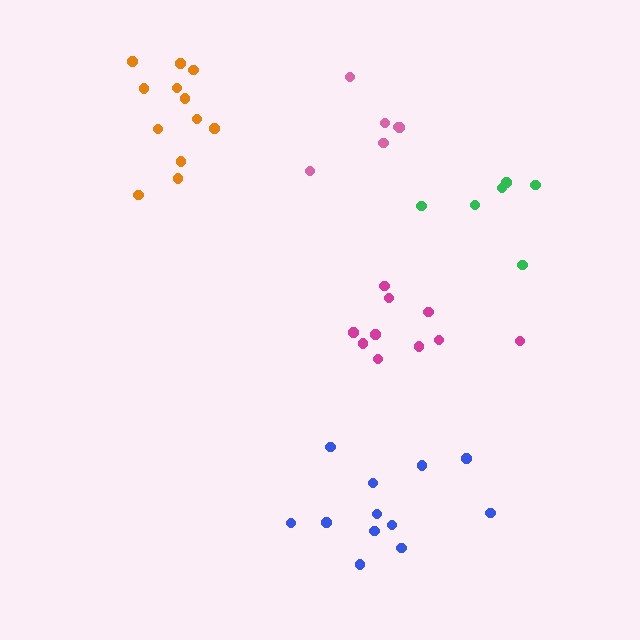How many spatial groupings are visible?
There are 5 spatial groupings.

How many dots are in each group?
Group 1: 6 dots, Group 2: 6 dots, Group 3: 10 dots, Group 4: 12 dots, Group 5: 12 dots (46 total).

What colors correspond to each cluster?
The clusters are colored: green, pink, magenta, blue, orange.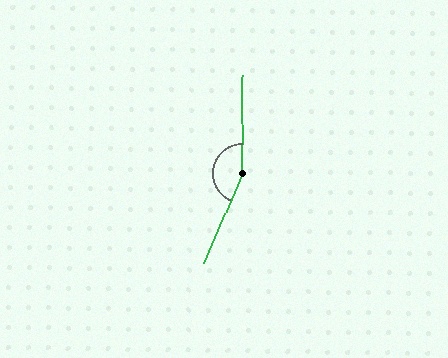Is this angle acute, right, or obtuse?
It is obtuse.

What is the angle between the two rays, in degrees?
Approximately 156 degrees.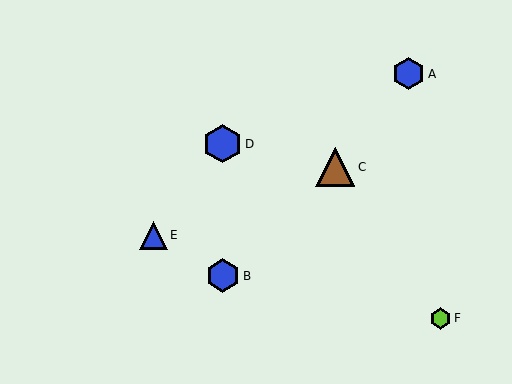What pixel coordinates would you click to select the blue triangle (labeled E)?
Click at (153, 235) to select the blue triangle E.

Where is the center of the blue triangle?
The center of the blue triangle is at (153, 235).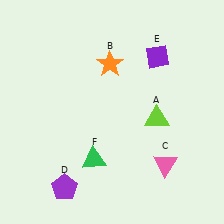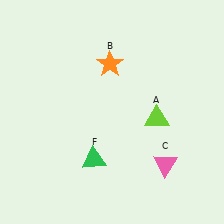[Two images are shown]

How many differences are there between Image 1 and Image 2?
There are 2 differences between the two images.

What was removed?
The purple pentagon (D), the purple diamond (E) were removed in Image 2.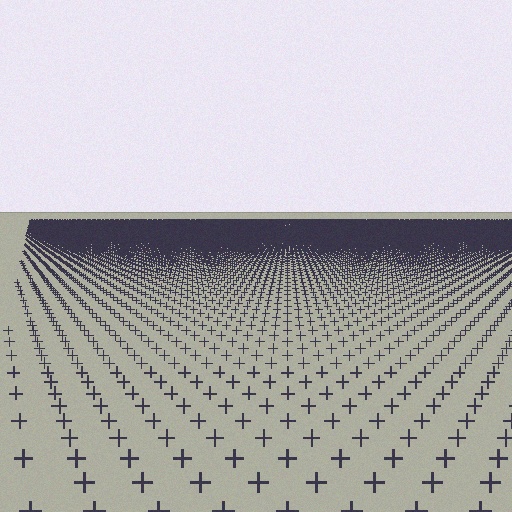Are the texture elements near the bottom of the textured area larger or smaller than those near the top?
Larger. Near the bottom, elements are closer to the viewer and appear at a bigger on-screen size.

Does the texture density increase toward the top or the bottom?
Density increases toward the top.